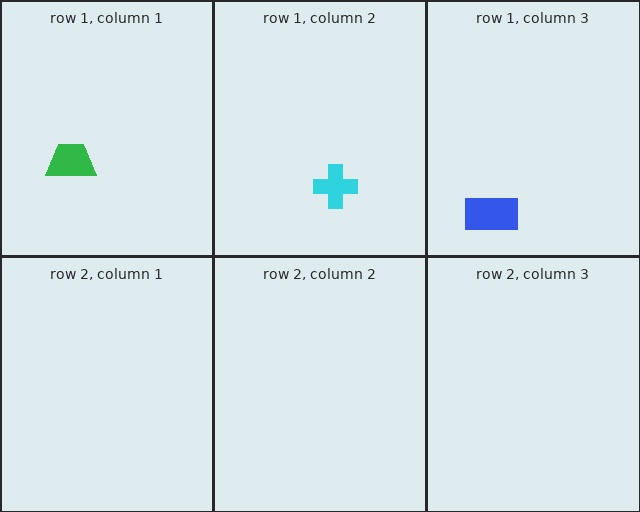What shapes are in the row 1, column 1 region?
The green trapezoid.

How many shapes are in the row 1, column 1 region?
1.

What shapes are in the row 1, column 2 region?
The cyan cross.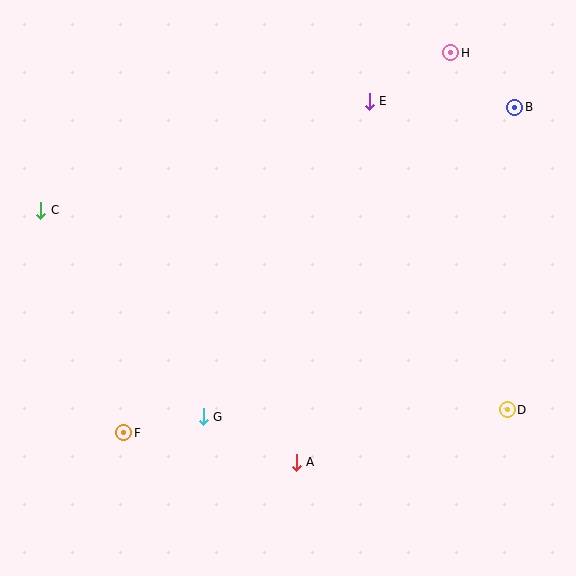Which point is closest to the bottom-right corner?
Point D is closest to the bottom-right corner.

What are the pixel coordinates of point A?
Point A is at (296, 462).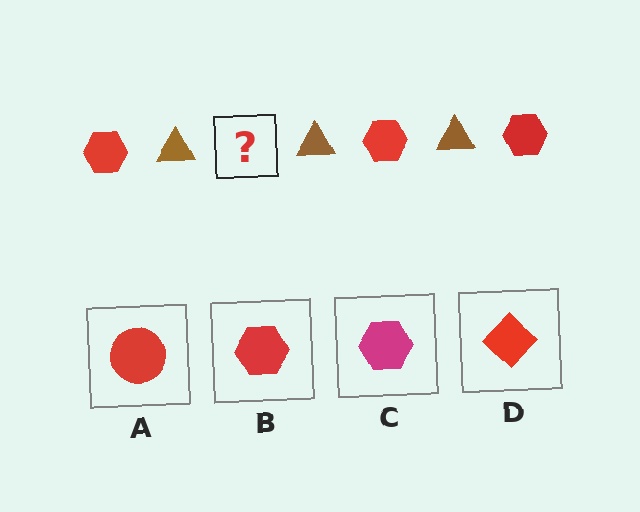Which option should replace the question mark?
Option B.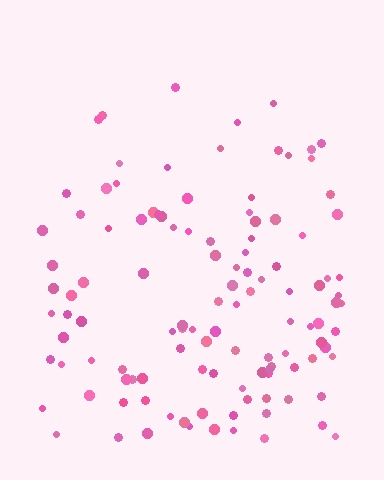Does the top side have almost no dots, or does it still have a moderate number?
Still a moderate number, just noticeably fewer than the bottom.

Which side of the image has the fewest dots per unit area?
The top.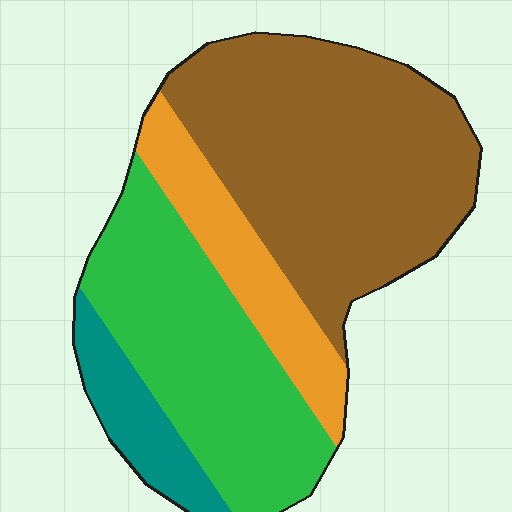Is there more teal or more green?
Green.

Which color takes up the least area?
Teal, at roughly 10%.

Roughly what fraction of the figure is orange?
Orange covers 15% of the figure.